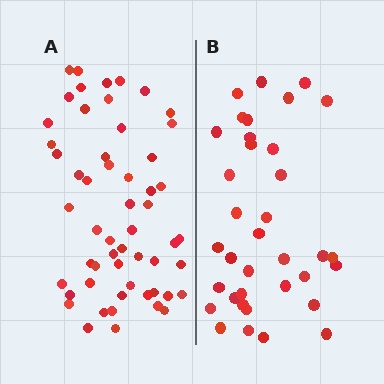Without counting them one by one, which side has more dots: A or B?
Region A (the left region) has more dots.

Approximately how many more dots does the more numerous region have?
Region A has approximately 20 more dots than region B.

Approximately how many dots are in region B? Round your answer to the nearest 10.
About 40 dots. (The exact count is 36, which rounds to 40.)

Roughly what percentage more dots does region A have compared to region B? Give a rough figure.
About 55% more.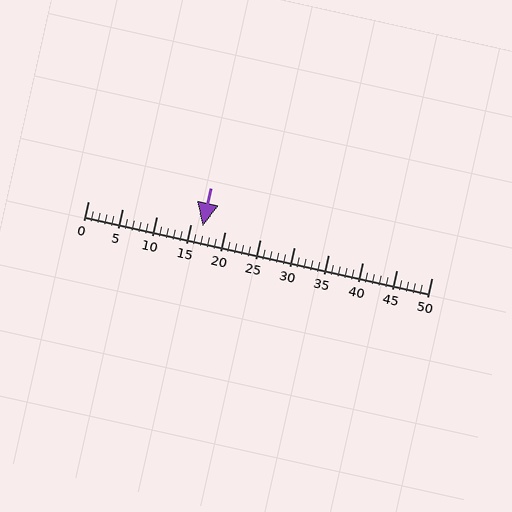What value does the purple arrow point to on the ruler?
The purple arrow points to approximately 17.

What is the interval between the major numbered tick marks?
The major tick marks are spaced 5 units apart.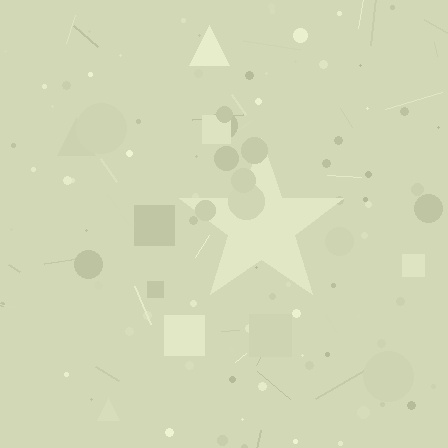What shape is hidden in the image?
A star is hidden in the image.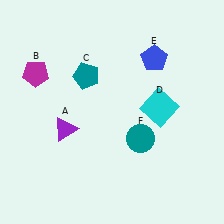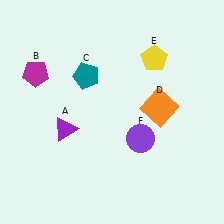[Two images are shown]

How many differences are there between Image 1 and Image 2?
There are 3 differences between the two images.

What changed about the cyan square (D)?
In Image 1, D is cyan. In Image 2, it changed to orange.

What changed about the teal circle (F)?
In Image 1, F is teal. In Image 2, it changed to purple.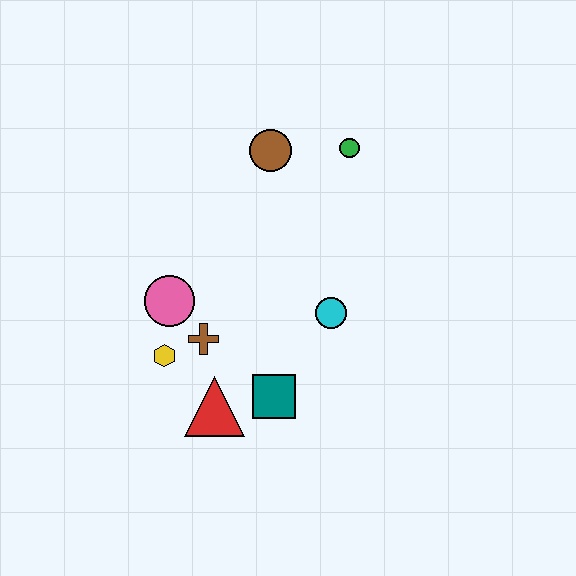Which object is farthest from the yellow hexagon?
The green circle is farthest from the yellow hexagon.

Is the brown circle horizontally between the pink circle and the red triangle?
No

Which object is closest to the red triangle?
The teal square is closest to the red triangle.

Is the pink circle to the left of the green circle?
Yes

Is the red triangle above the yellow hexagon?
No